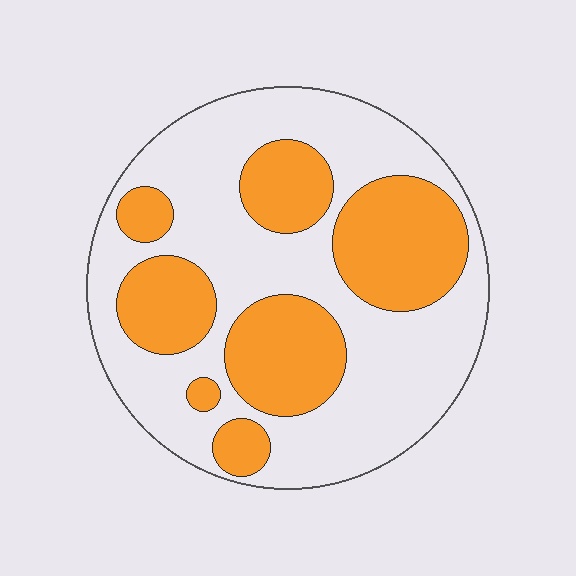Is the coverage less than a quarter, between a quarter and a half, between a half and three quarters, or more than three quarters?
Between a quarter and a half.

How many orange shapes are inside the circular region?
7.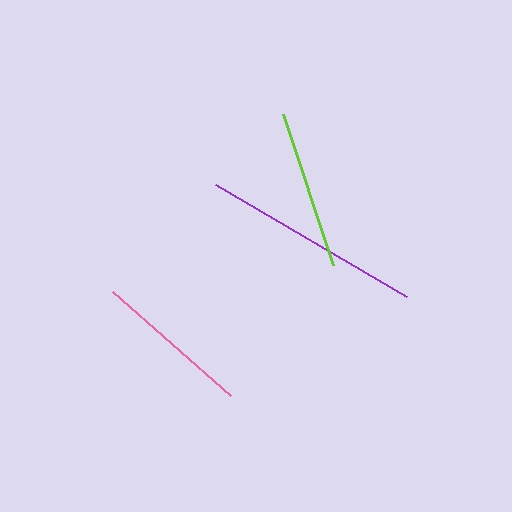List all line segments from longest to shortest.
From longest to shortest: purple, lime, pink.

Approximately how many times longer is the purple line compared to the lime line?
The purple line is approximately 1.4 times the length of the lime line.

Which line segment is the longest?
The purple line is the longest at approximately 221 pixels.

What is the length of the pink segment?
The pink segment is approximately 157 pixels long.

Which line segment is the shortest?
The pink line is the shortest at approximately 157 pixels.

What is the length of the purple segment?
The purple segment is approximately 221 pixels long.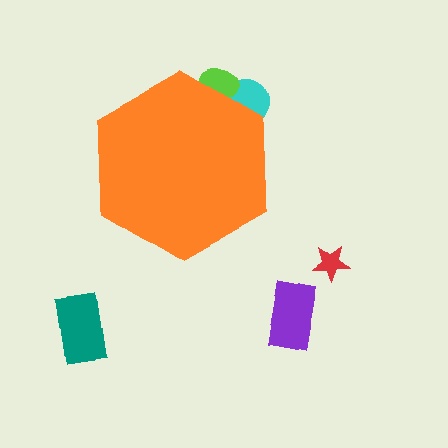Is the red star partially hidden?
No, the red star is fully visible.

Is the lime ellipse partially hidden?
Yes, the lime ellipse is partially hidden behind the orange hexagon.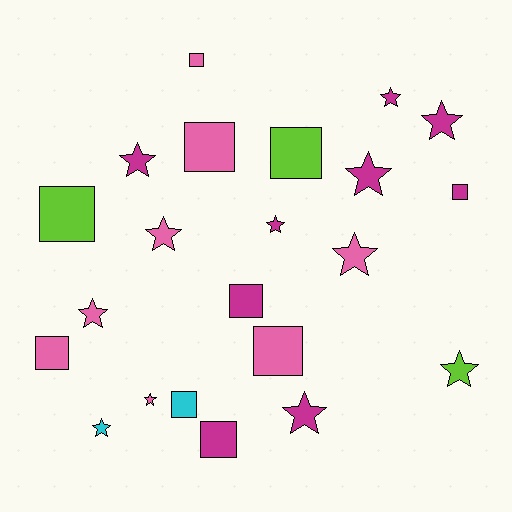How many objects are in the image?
There are 22 objects.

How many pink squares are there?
There are 4 pink squares.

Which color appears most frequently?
Magenta, with 9 objects.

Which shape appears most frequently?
Star, with 12 objects.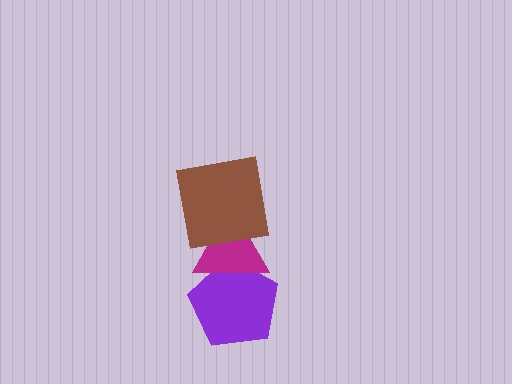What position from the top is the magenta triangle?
The magenta triangle is 2nd from the top.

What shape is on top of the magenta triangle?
The brown square is on top of the magenta triangle.